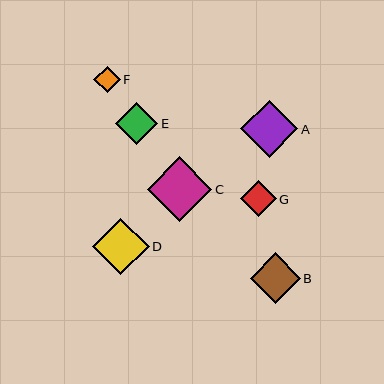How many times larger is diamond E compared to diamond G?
Diamond E is approximately 1.2 times the size of diamond G.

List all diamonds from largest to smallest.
From largest to smallest: C, A, D, B, E, G, F.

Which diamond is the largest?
Diamond C is the largest with a size of approximately 65 pixels.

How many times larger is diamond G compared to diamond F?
Diamond G is approximately 1.3 times the size of diamond F.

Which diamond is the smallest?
Diamond F is the smallest with a size of approximately 27 pixels.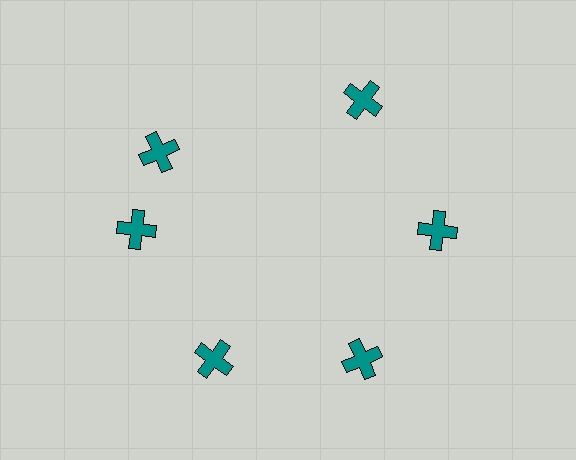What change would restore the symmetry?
The symmetry would be restored by rotating it back into even spacing with its neighbors so that all 6 crosses sit at equal angles and equal distance from the center.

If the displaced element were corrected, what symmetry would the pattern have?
It would have 6-fold rotational symmetry — the pattern would map onto itself every 60 degrees.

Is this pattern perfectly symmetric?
No. The 6 teal crosses are arranged in a ring, but one element near the 11 o'clock position is rotated out of alignment along the ring, breaking the 6-fold rotational symmetry.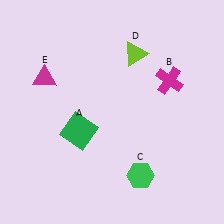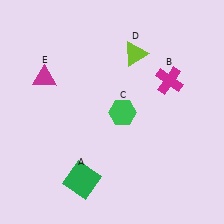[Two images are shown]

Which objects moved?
The objects that moved are: the green square (A), the green hexagon (C).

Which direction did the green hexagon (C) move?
The green hexagon (C) moved up.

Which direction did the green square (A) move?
The green square (A) moved down.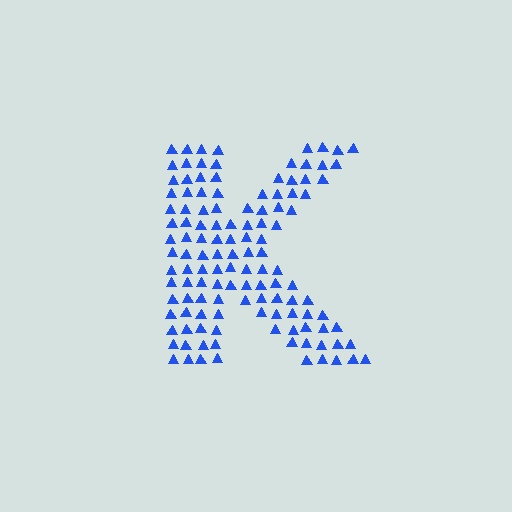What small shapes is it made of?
It is made of small triangles.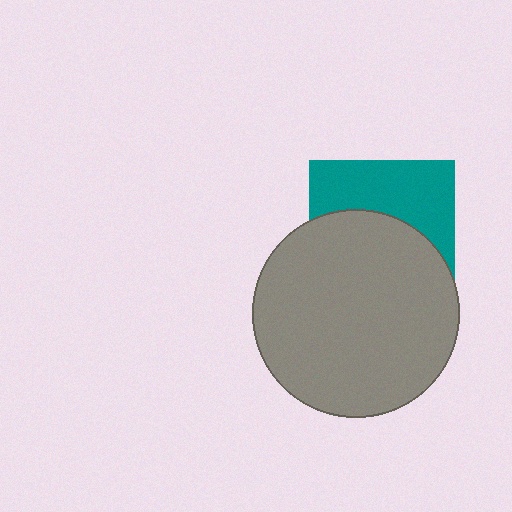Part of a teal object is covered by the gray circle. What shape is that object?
It is a square.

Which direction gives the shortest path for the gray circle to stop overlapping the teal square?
Moving down gives the shortest separation.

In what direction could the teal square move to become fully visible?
The teal square could move up. That would shift it out from behind the gray circle entirely.